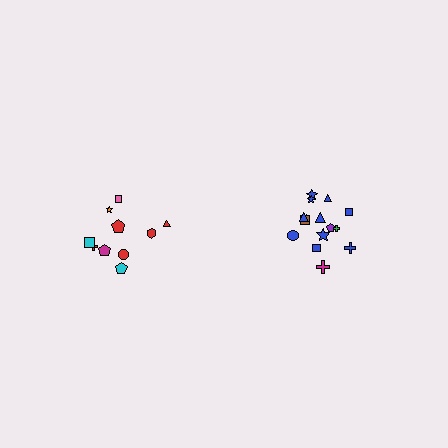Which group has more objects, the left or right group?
The right group.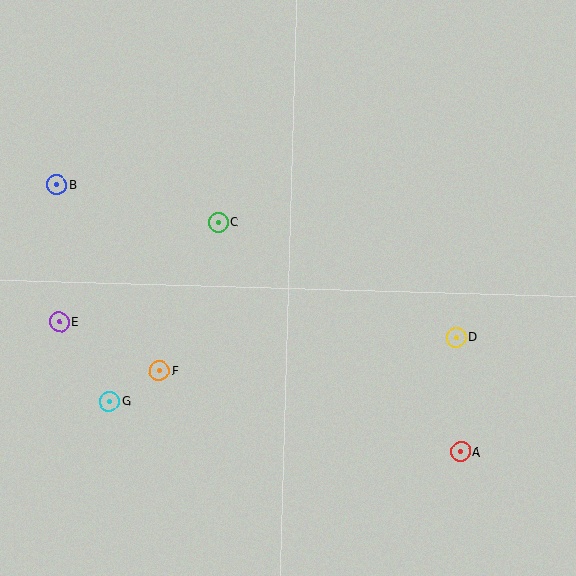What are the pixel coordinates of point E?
Point E is at (59, 322).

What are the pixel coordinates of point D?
Point D is at (456, 337).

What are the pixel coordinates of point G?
Point G is at (109, 401).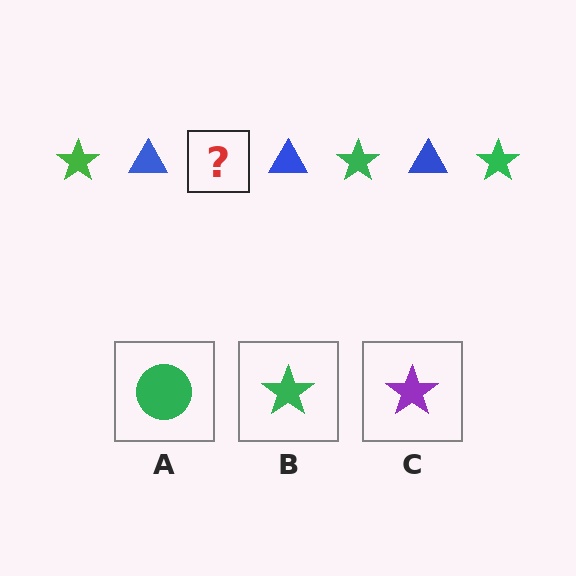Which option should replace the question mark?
Option B.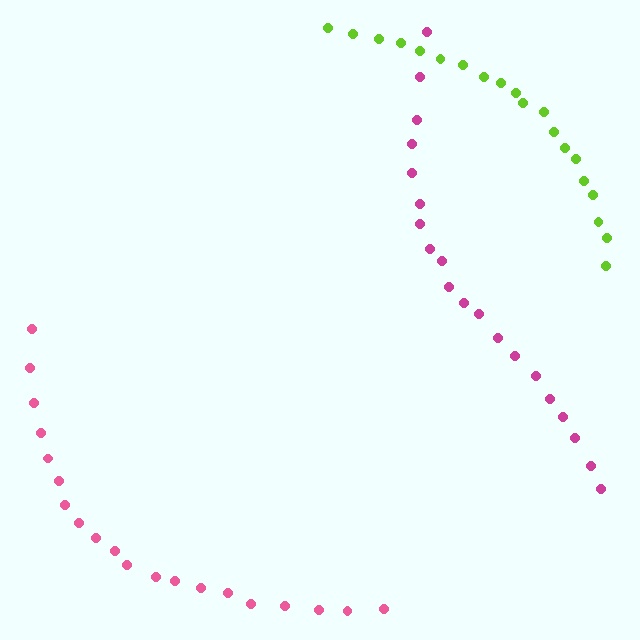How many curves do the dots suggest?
There are 3 distinct paths.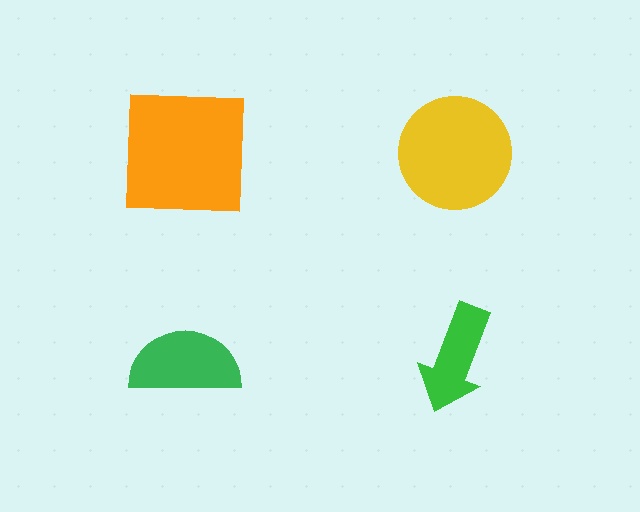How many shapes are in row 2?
2 shapes.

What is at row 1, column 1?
An orange square.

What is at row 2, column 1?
A green semicircle.